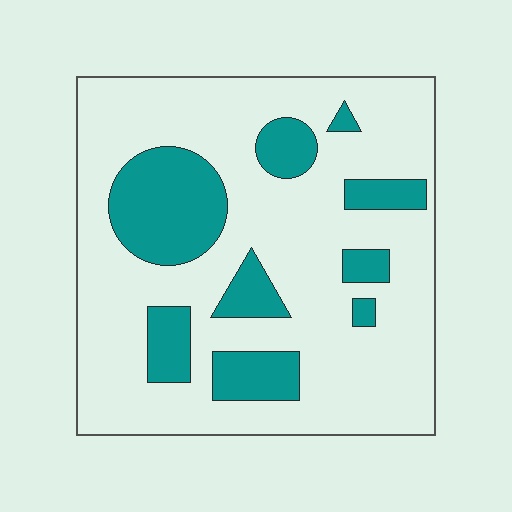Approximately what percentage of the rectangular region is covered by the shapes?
Approximately 25%.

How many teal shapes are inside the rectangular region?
9.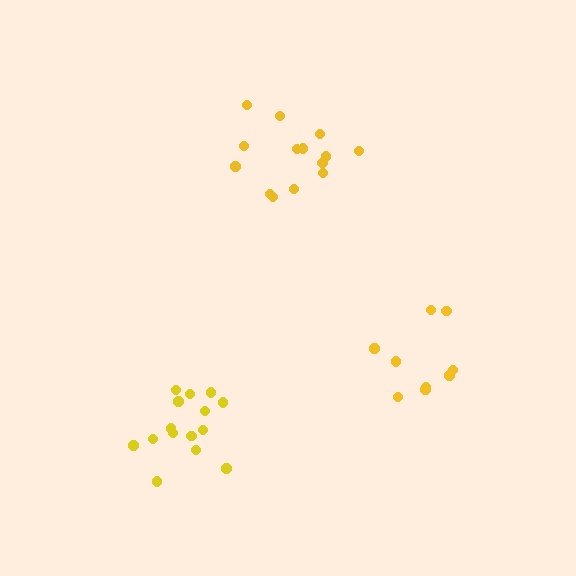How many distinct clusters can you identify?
There are 3 distinct clusters.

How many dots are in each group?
Group 1: 15 dots, Group 2: 9 dots, Group 3: 14 dots (38 total).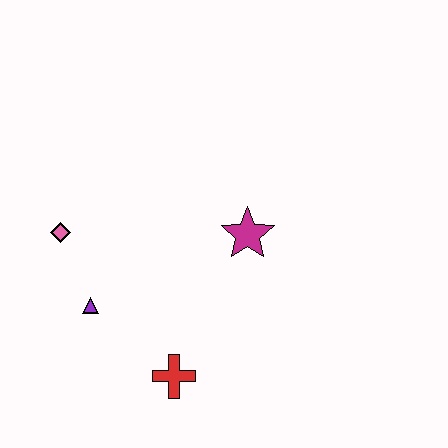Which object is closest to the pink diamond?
The purple triangle is closest to the pink diamond.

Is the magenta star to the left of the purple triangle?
No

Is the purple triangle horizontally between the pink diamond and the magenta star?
Yes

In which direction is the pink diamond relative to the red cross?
The pink diamond is above the red cross.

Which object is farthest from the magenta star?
The pink diamond is farthest from the magenta star.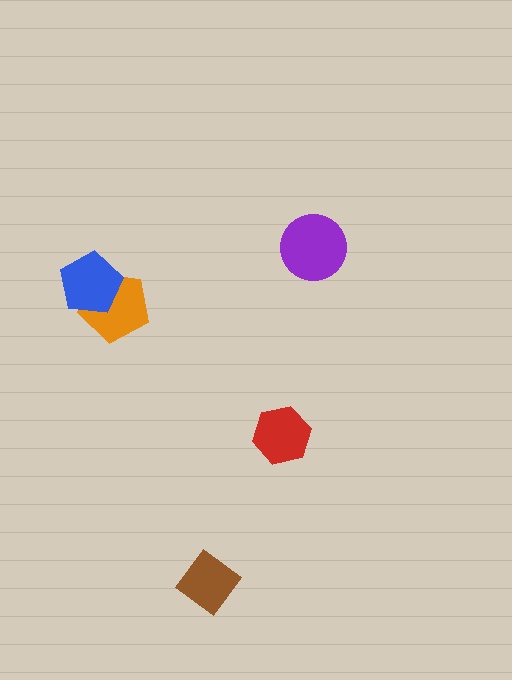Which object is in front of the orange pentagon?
The blue pentagon is in front of the orange pentagon.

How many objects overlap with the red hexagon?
0 objects overlap with the red hexagon.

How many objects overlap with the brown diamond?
0 objects overlap with the brown diamond.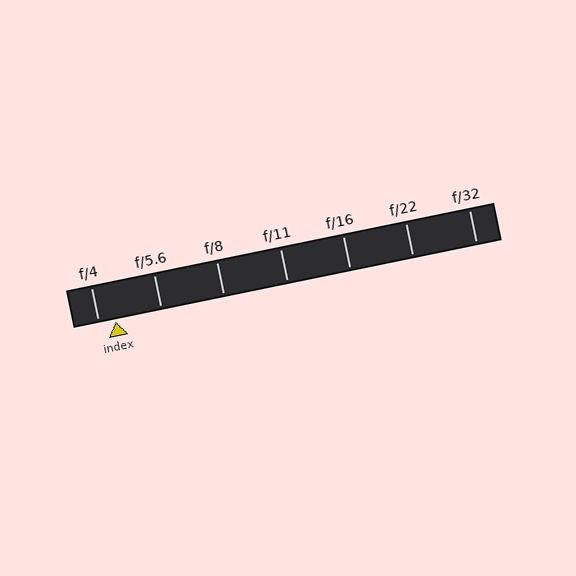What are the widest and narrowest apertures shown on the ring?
The widest aperture shown is f/4 and the narrowest is f/32.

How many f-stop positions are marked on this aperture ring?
There are 7 f-stop positions marked.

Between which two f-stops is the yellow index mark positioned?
The index mark is between f/4 and f/5.6.